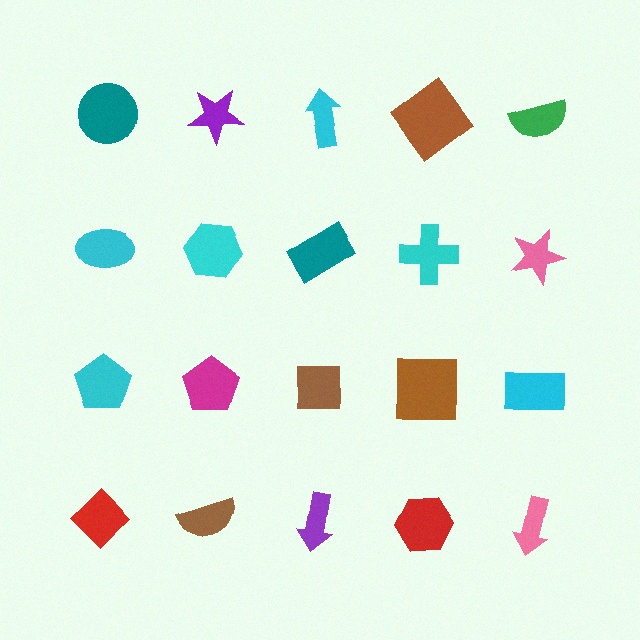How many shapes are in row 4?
5 shapes.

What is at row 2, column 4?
A cyan cross.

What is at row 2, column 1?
A cyan ellipse.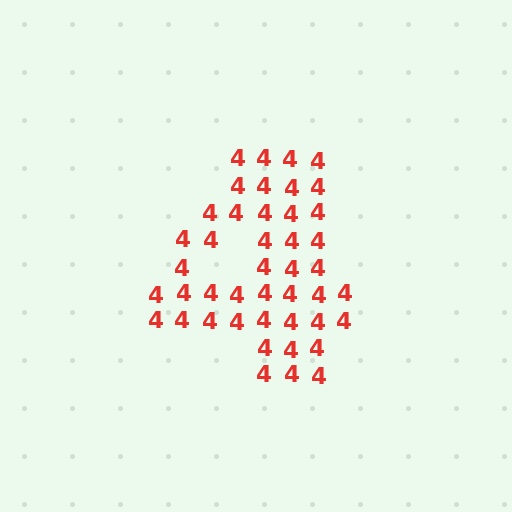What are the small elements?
The small elements are digit 4's.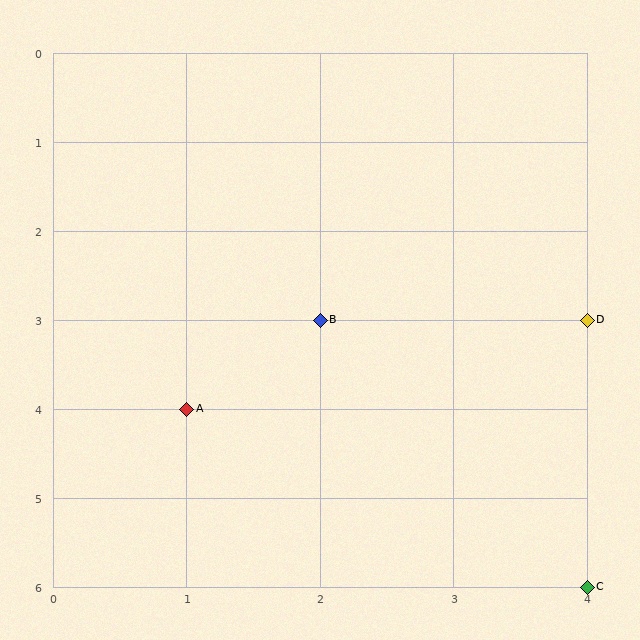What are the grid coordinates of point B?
Point B is at grid coordinates (2, 3).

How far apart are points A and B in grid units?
Points A and B are 1 column and 1 row apart (about 1.4 grid units diagonally).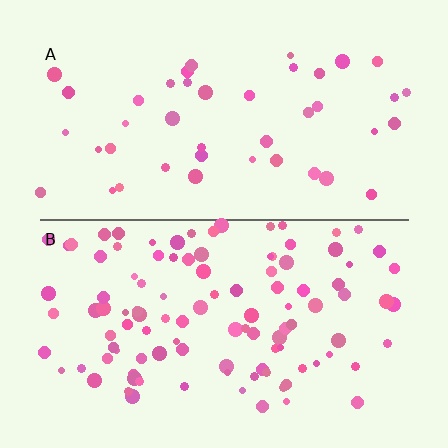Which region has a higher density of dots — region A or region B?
B (the bottom).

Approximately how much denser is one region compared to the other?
Approximately 2.5× — region B over region A.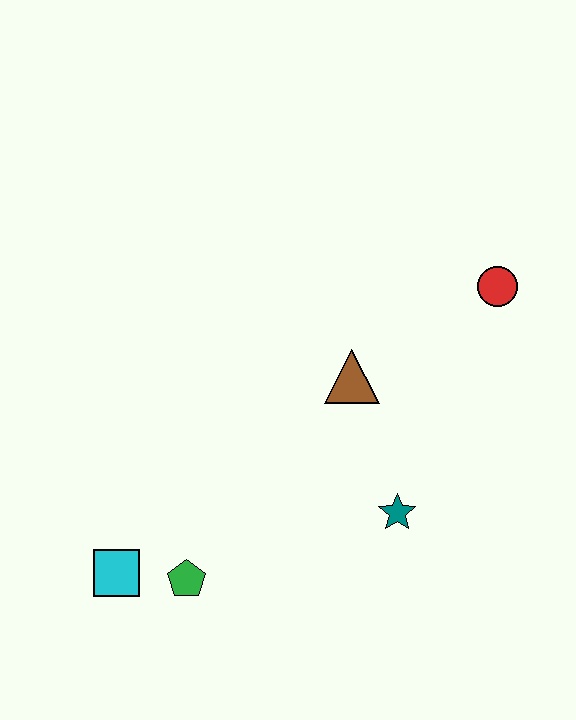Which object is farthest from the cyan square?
The red circle is farthest from the cyan square.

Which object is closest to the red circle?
The brown triangle is closest to the red circle.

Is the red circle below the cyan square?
No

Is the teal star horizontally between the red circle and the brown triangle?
Yes